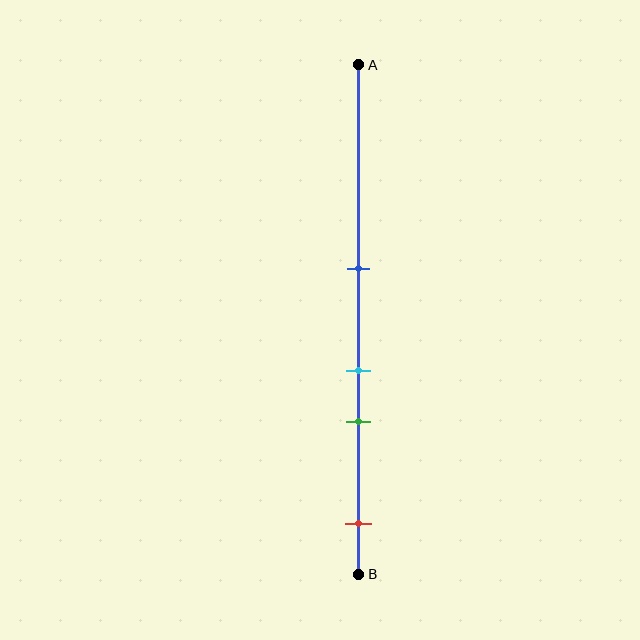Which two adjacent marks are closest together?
The cyan and green marks are the closest adjacent pair.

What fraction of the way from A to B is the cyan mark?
The cyan mark is approximately 60% (0.6) of the way from A to B.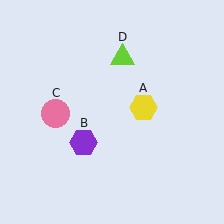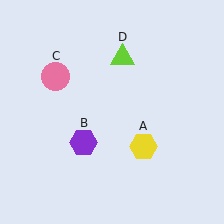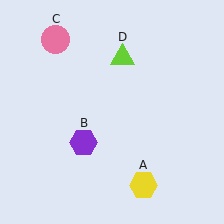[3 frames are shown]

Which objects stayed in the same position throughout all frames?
Purple hexagon (object B) and lime triangle (object D) remained stationary.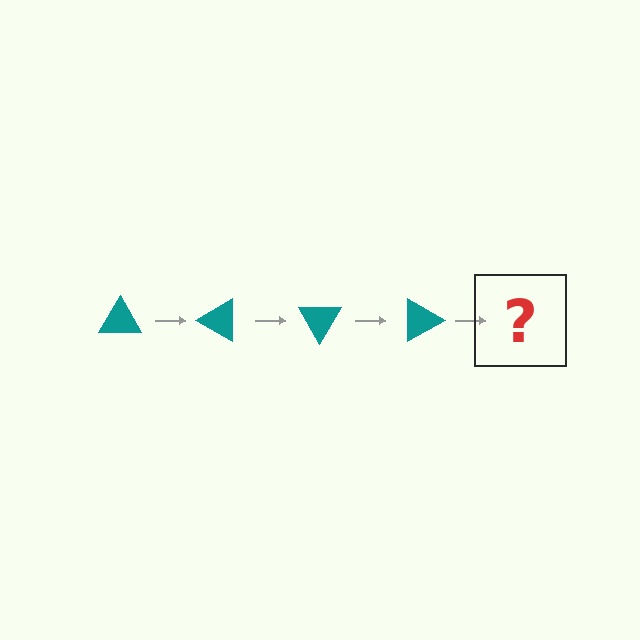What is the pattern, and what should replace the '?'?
The pattern is that the triangle rotates 30 degrees each step. The '?' should be a teal triangle rotated 120 degrees.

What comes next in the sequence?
The next element should be a teal triangle rotated 120 degrees.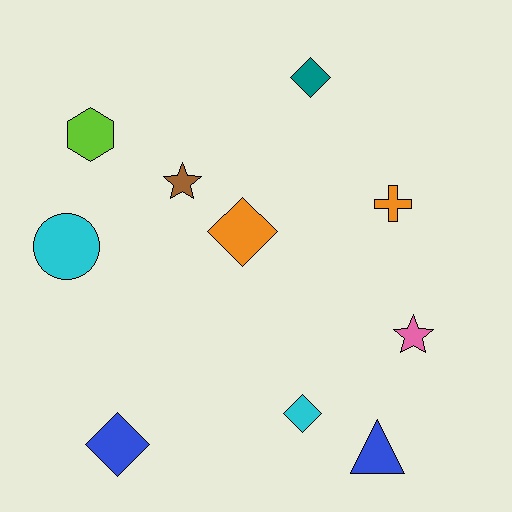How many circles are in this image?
There is 1 circle.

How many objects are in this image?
There are 10 objects.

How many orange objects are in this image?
There are 2 orange objects.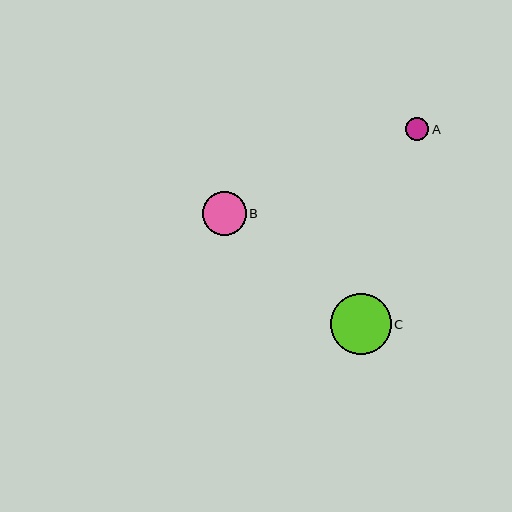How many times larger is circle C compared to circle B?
Circle C is approximately 1.4 times the size of circle B.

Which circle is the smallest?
Circle A is the smallest with a size of approximately 23 pixels.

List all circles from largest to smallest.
From largest to smallest: C, B, A.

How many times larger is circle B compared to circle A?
Circle B is approximately 1.9 times the size of circle A.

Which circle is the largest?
Circle C is the largest with a size of approximately 61 pixels.